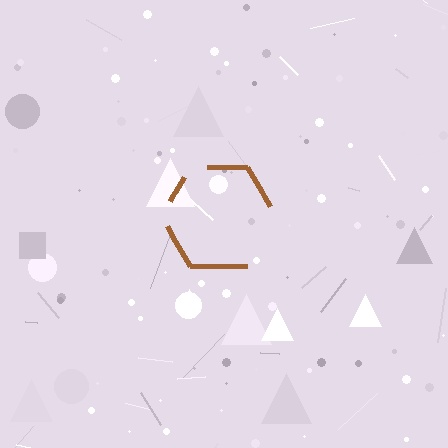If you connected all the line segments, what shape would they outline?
They would outline a hexagon.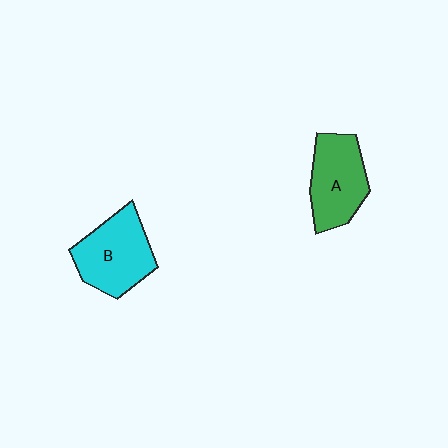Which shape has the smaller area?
Shape A (green).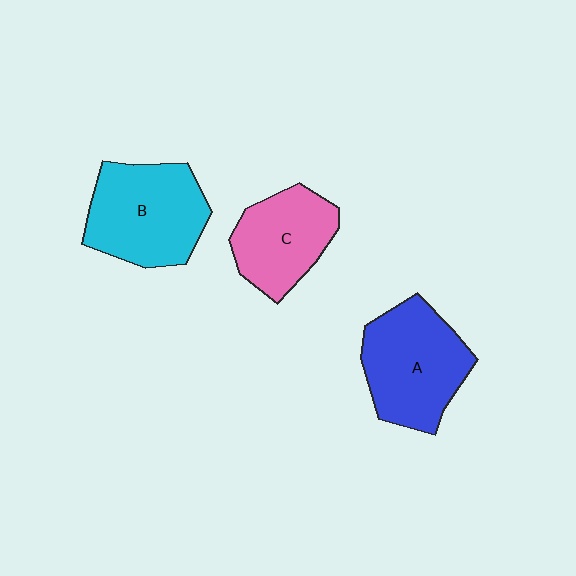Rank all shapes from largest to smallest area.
From largest to smallest: B (cyan), A (blue), C (pink).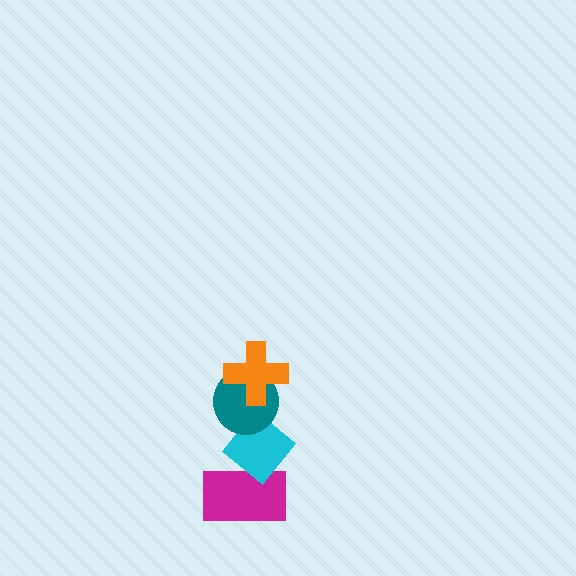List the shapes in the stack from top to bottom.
From top to bottom: the orange cross, the teal circle, the cyan diamond, the magenta rectangle.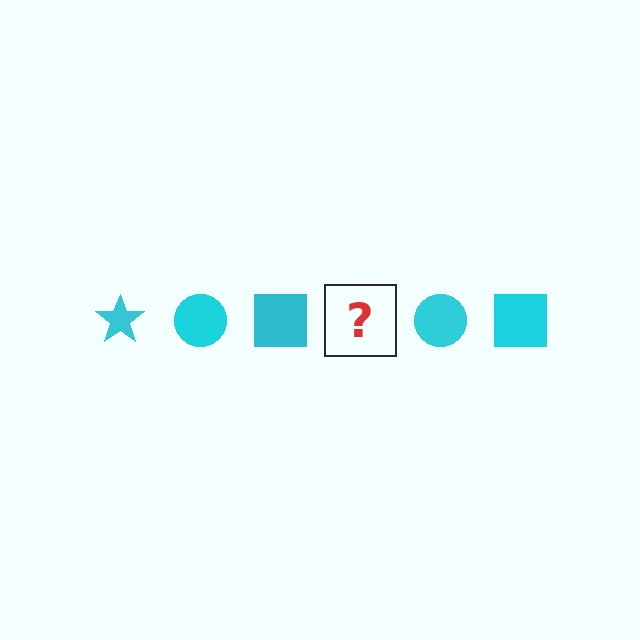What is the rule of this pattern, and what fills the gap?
The rule is that the pattern cycles through star, circle, square shapes in cyan. The gap should be filled with a cyan star.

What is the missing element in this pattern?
The missing element is a cyan star.